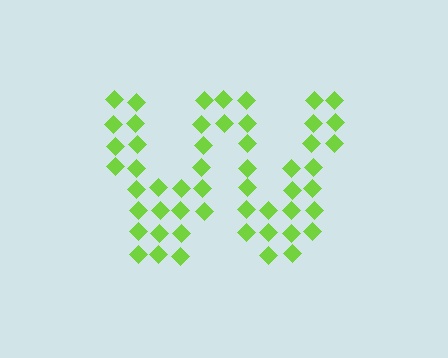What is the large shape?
The large shape is the letter W.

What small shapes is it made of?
It is made of small diamonds.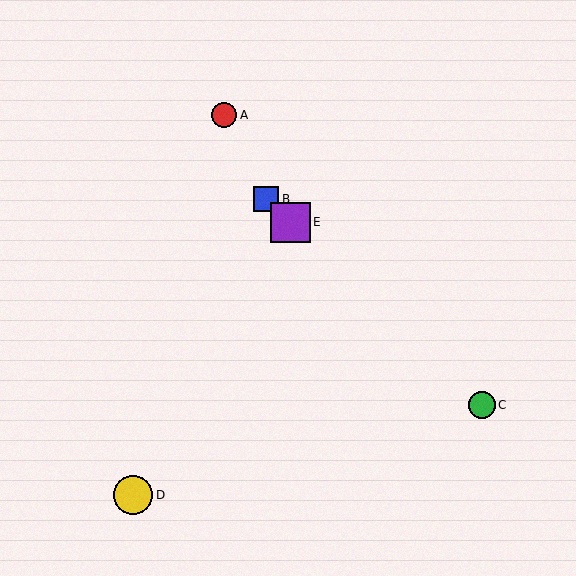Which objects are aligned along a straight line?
Objects B, C, E are aligned along a straight line.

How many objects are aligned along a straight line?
3 objects (B, C, E) are aligned along a straight line.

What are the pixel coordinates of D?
Object D is at (133, 495).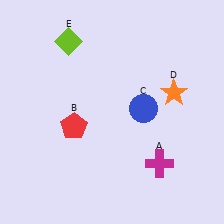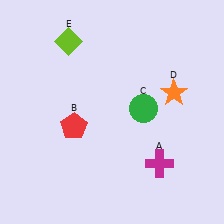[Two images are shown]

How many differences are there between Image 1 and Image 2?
There is 1 difference between the two images.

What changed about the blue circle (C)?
In Image 1, C is blue. In Image 2, it changed to green.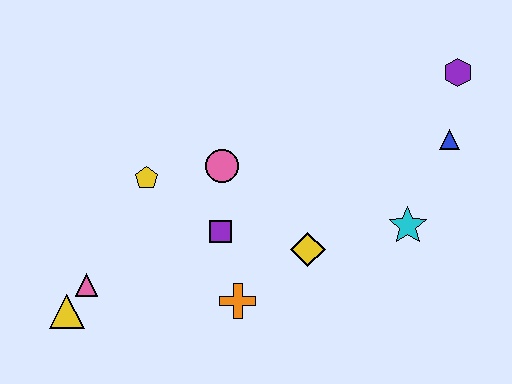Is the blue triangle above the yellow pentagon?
Yes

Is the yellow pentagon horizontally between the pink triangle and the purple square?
Yes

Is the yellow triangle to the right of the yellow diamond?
No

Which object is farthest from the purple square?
The purple hexagon is farthest from the purple square.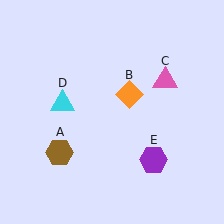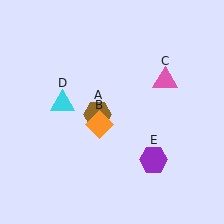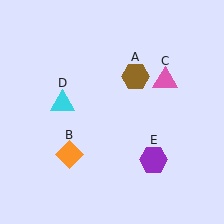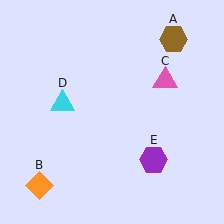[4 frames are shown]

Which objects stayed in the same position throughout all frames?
Pink triangle (object C) and cyan triangle (object D) and purple hexagon (object E) remained stationary.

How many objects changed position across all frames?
2 objects changed position: brown hexagon (object A), orange diamond (object B).